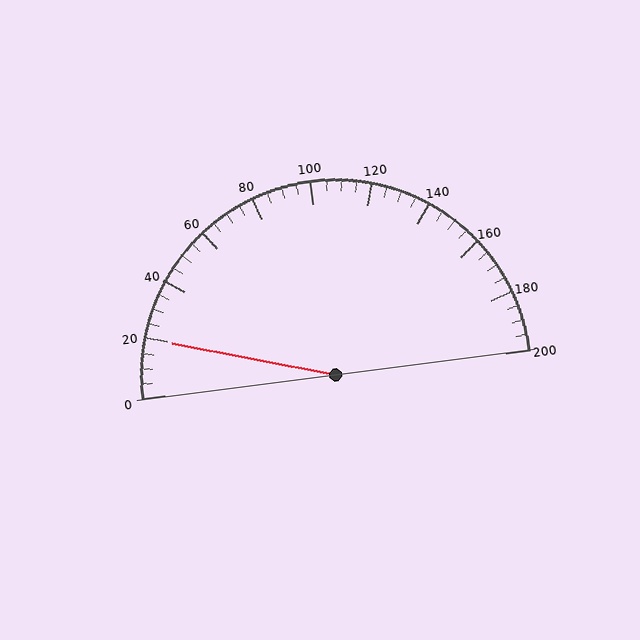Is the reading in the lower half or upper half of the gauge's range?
The reading is in the lower half of the range (0 to 200).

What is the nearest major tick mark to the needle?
The nearest major tick mark is 20.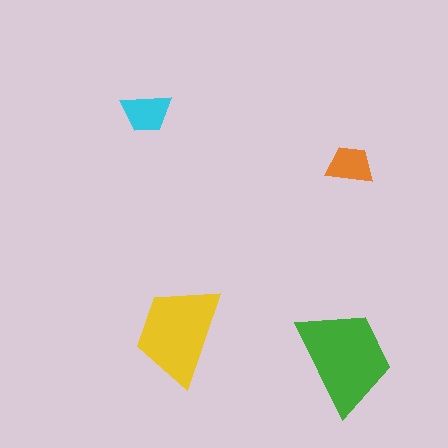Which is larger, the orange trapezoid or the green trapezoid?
The green one.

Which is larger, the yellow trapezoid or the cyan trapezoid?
The yellow one.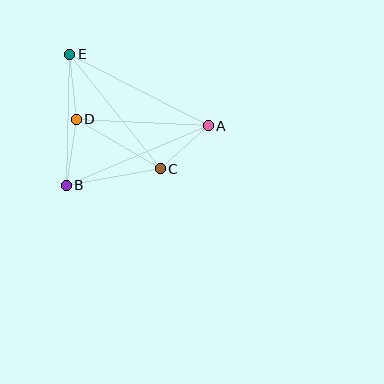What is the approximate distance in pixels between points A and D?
The distance between A and D is approximately 132 pixels.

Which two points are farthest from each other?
Points A and E are farthest from each other.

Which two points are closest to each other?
Points A and C are closest to each other.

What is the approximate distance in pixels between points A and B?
The distance between A and B is approximately 154 pixels.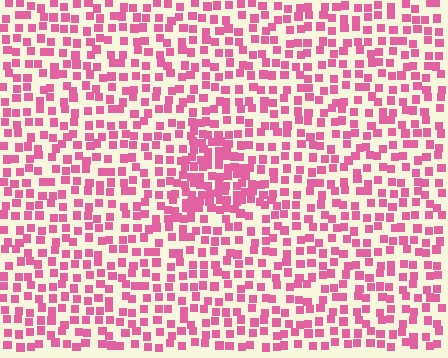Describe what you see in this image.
The image contains small pink elements arranged at two different densities. A triangle-shaped region is visible where the elements are more densely packed than the surrounding area.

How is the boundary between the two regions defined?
The boundary is defined by a change in element density (approximately 1.9x ratio). All elements are the same color, size, and shape.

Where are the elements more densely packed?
The elements are more densely packed inside the triangle boundary.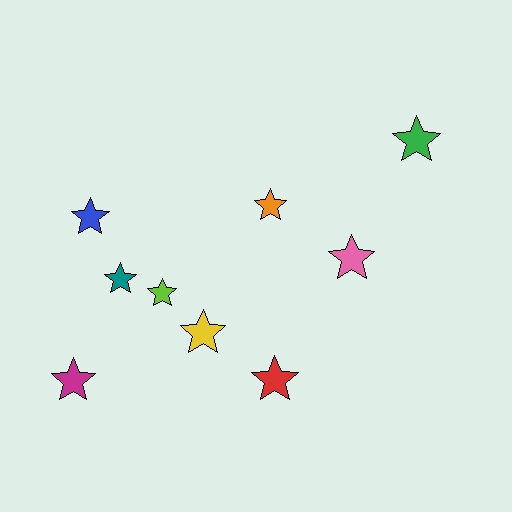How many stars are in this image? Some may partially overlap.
There are 9 stars.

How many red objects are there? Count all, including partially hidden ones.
There is 1 red object.